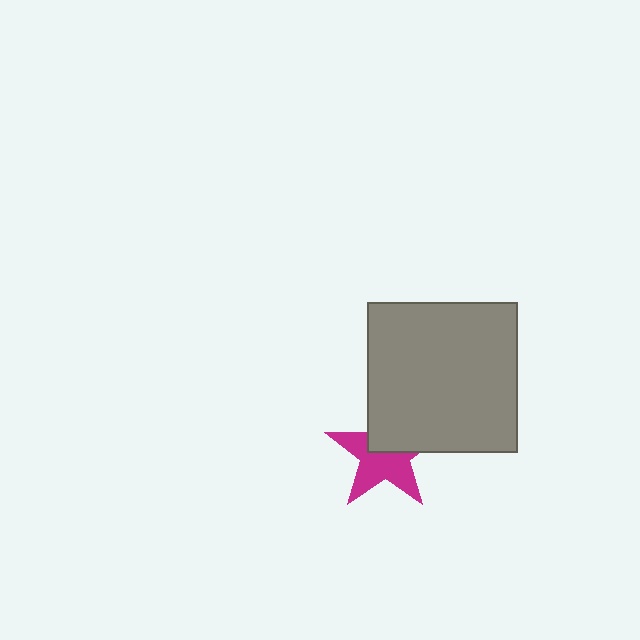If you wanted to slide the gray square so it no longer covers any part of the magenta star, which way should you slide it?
Slide it toward the upper-right — that is the most direct way to separate the two shapes.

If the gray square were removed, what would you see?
You would see the complete magenta star.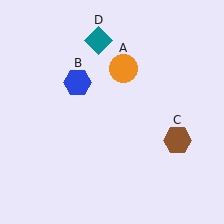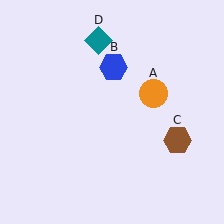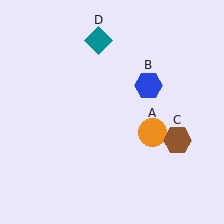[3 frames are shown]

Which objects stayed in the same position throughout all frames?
Brown hexagon (object C) and teal diamond (object D) remained stationary.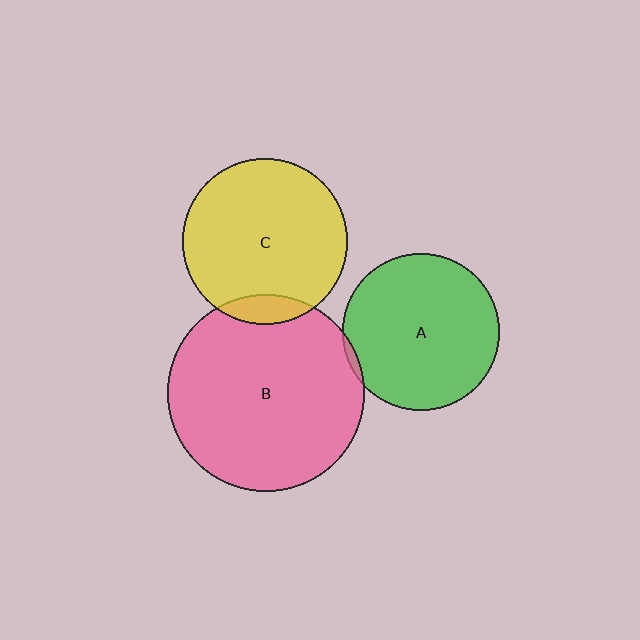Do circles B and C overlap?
Yes.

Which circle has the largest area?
Circle B (pink).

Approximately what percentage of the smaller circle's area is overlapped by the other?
Approximately 10%.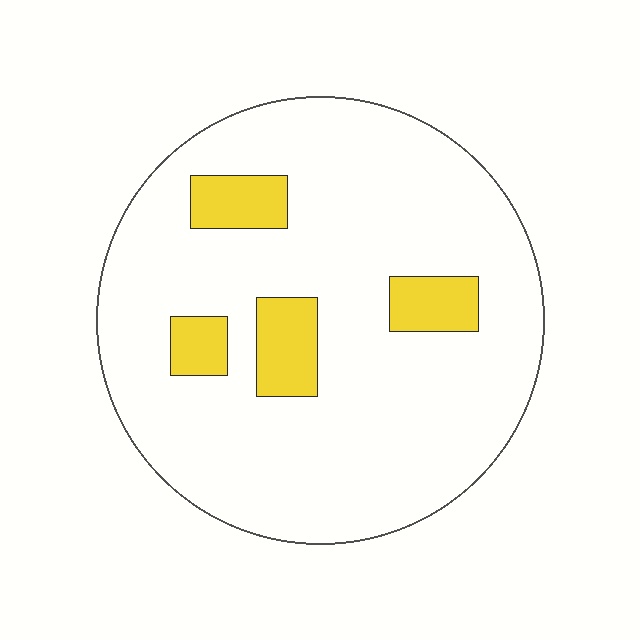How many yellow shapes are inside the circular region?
4.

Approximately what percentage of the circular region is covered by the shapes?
Approximately 15%.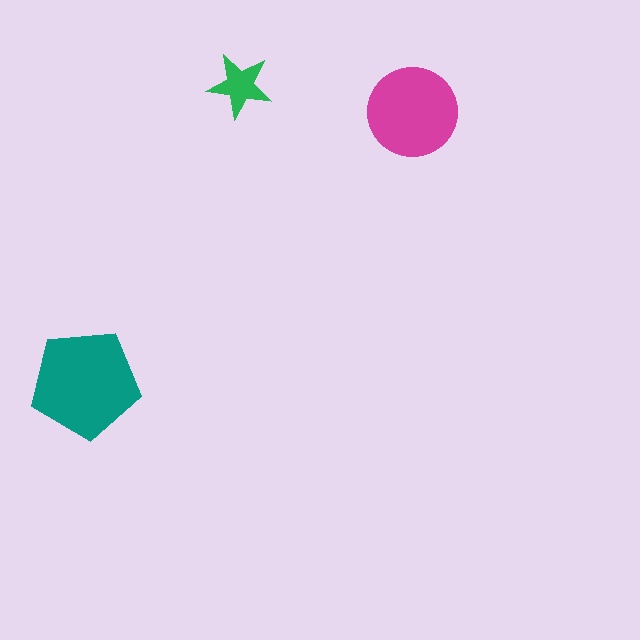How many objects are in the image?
There are 3 objects in the image.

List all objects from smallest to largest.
The green star, the magenta circle, the teal pentagon.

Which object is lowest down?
The teal pentagon is bottommost.